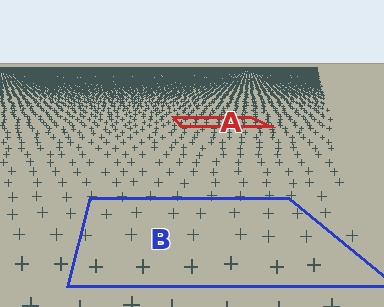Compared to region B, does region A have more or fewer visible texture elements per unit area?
Region A has more texture elements per unit area — they are packed more densely because it is farther away.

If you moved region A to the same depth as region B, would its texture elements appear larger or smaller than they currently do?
They would appear larger. At a closer depth, the same texture elements are projected at a bigger on-screen size.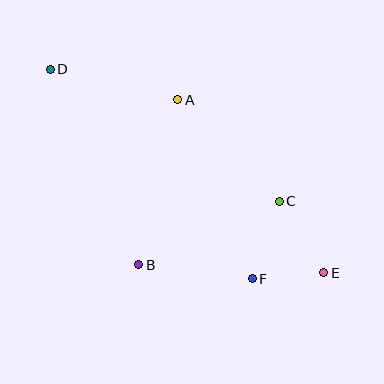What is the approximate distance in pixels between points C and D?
The distance between C and D is approximately 264 pixels.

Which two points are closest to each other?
Points E and F are closest to each other.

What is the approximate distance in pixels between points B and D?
The distance between B and D is approximately 215 pixels.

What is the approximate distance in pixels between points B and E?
The distance between B and E is approximately 185 pixels.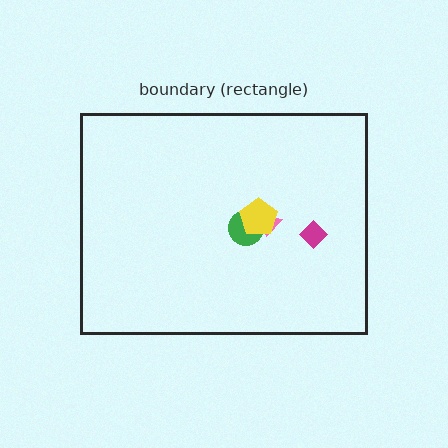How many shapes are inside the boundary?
4 inside, 0 outside.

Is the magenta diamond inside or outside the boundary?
Inside.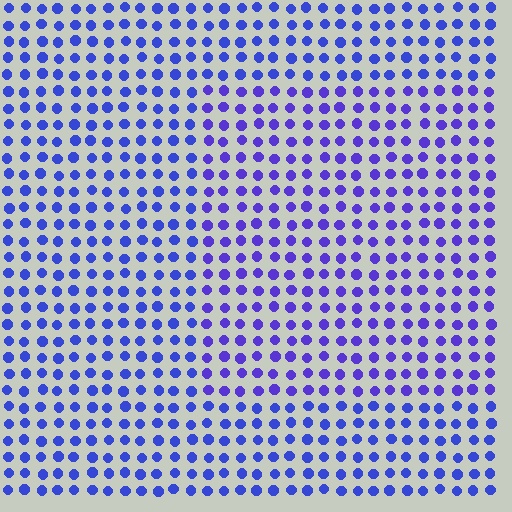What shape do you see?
I see a rectangle.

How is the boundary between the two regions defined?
The boundary is defined purely by a slight shift in hue (about 20 degrees). Spacing, size, and orientation are identical on both sides.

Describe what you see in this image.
The image is filled with small blue elements in a uniform arrangement. A rectangle-shaped region is visible where the elements are tinted to a slightly different hue, forming a subtle color boundary.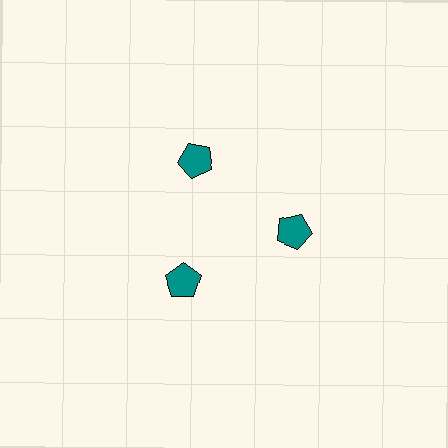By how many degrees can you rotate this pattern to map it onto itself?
The pattern maps onto itself every 120 degrees of rotation.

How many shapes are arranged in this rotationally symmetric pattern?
There are 3 shapes, arranged in 3 groups of 1.